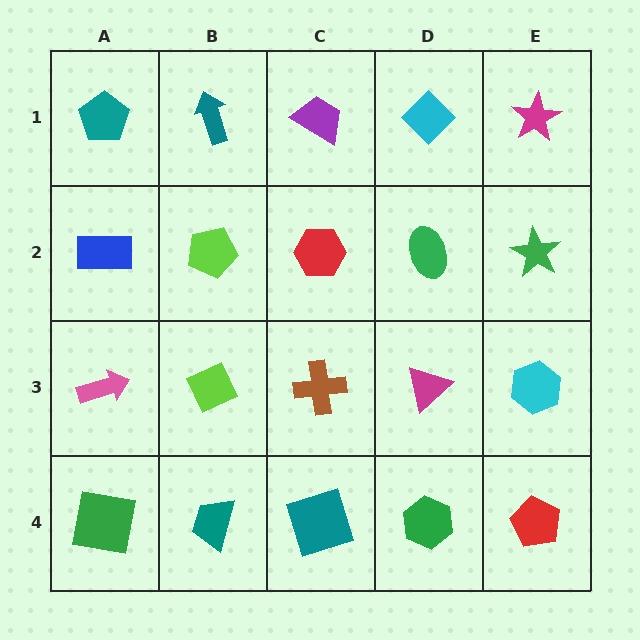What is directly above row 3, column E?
A green star.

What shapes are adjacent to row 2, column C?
A purple trapezoid (row 1, column C), a brown cross (row 3, column C), a lime pentagon (row 2, column B), a green ellipse (row 2, column D).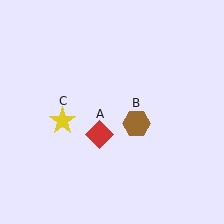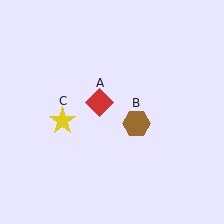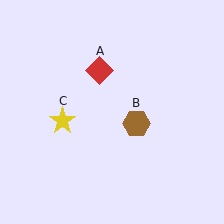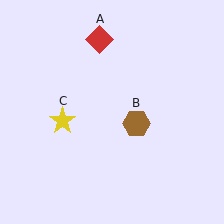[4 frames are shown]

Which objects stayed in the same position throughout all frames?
Brown hexagon (object B) and yellow star (object C) remained stationary.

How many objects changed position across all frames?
1 object changed position: red diamond (object A).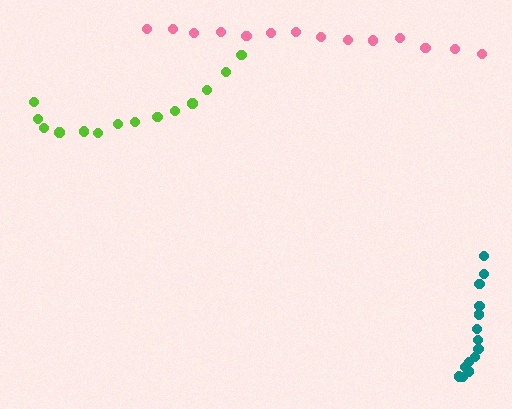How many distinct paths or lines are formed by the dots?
There are 3 distinct paths.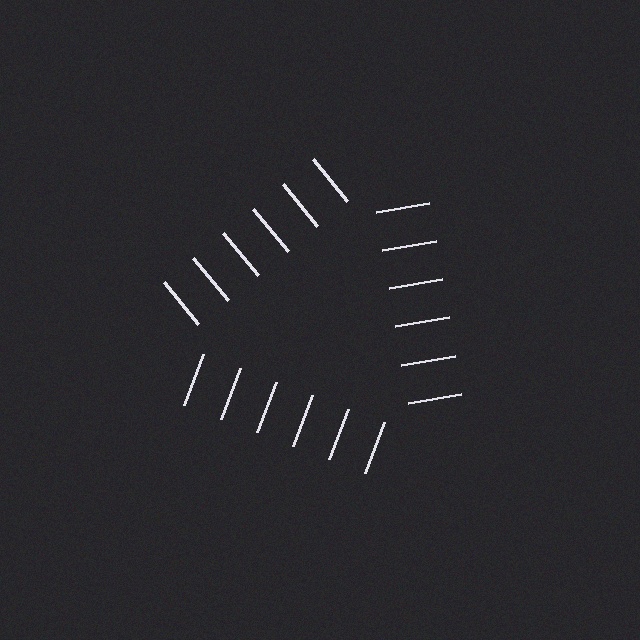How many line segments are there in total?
18 — 6 along each of the 3 edges.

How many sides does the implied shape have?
3 sides — the line-ends trace a triangle.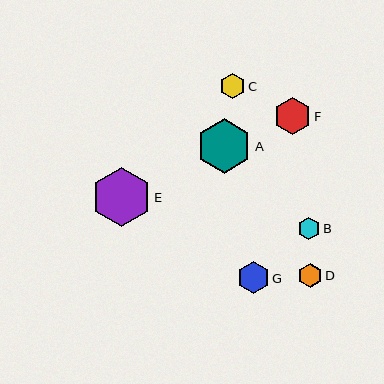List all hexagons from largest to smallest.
From largest to smallest: E, A, F, G, C, D, B.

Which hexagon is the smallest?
Hexagon B is the smallest with a size of approximately 23 pixels.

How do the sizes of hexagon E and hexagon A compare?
Hexagon E and hexagon A are approximately the same size.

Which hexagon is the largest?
Hexagon E is the largest with a size of approximately 59 pixels.